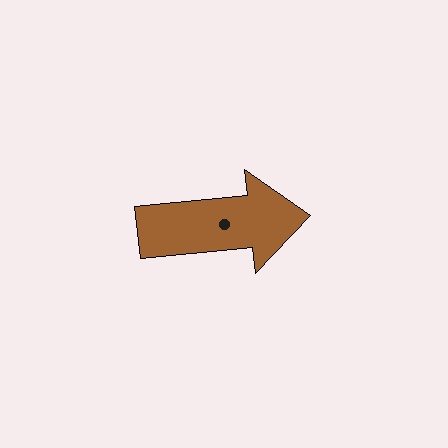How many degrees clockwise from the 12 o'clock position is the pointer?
Approximately 84 degrees.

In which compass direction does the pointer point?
East.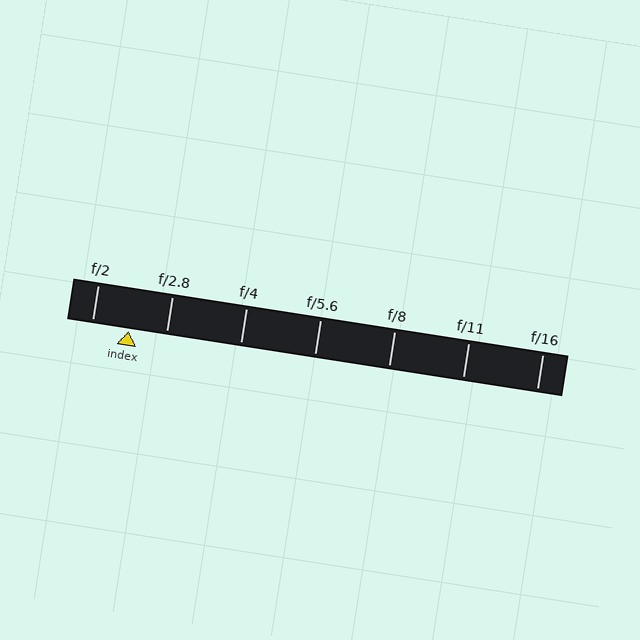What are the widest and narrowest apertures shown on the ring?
The widest aperture shown is f/2 and the narrowest is f/16.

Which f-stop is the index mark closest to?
The index mark is closest to f/2.8.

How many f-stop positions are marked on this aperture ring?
There are 7 f-stop positions marked.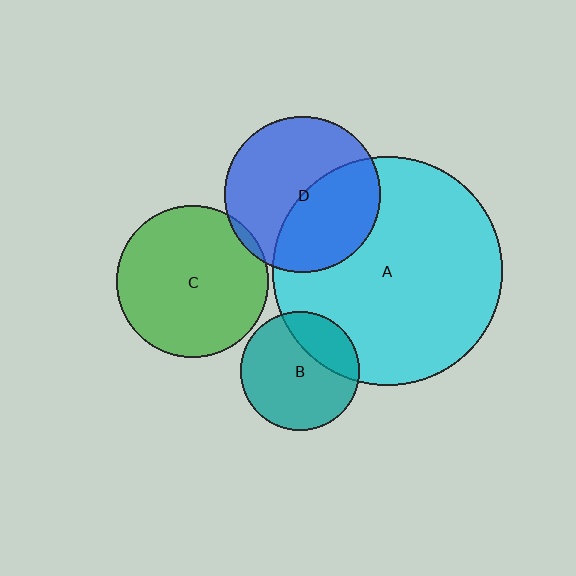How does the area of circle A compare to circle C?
Approximately 2.3 times.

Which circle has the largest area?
Circle A (cyan).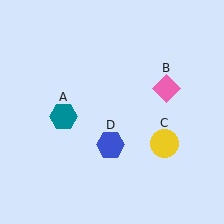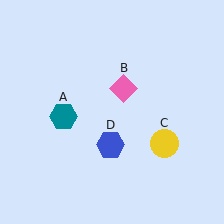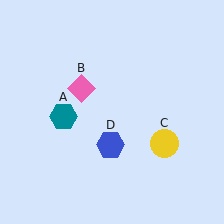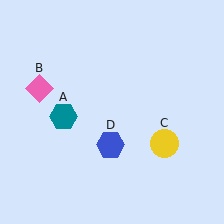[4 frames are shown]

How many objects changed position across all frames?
1 object changed position: pink diamond (object B).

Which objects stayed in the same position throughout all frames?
Teal hexagon (object A) and yellow circle (object C) and blue hexagon (object D) remained stationary.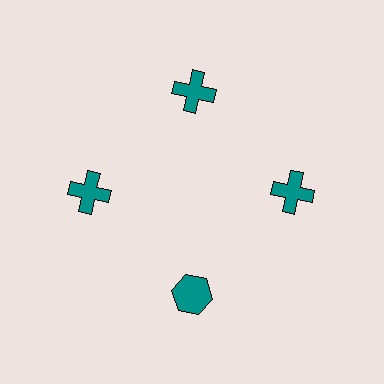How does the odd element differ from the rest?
It has a different shape: hexagon instead of cross.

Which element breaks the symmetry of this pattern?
The teal hexagon at roughly the 6 o'clock position breaks the symmetry. All other shapes are teal crosses.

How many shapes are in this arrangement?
There are 4 shapes arranged in a ring pattern.